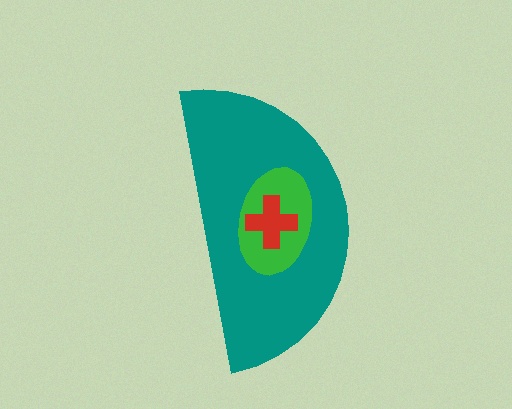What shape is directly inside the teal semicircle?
The green ellipse.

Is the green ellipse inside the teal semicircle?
Yes.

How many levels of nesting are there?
3.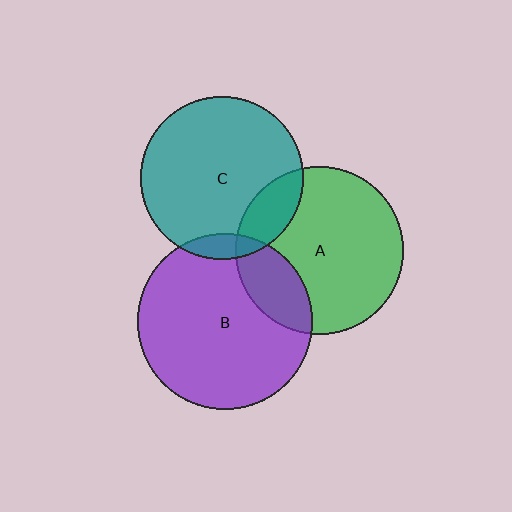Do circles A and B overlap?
Yes.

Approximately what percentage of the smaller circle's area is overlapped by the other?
Approximately 20%.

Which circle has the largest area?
Circle B (purple).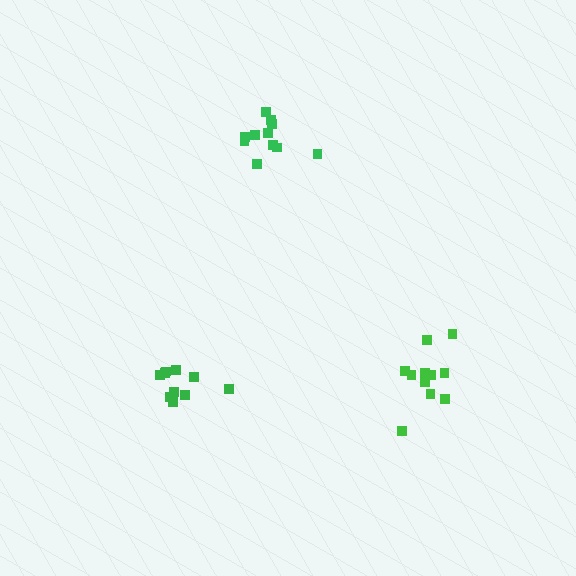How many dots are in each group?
Group 1: 10 dots, Group 2: 11 dots, Group 3: 11 dots (32 total).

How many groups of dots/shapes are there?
There are 3 groups.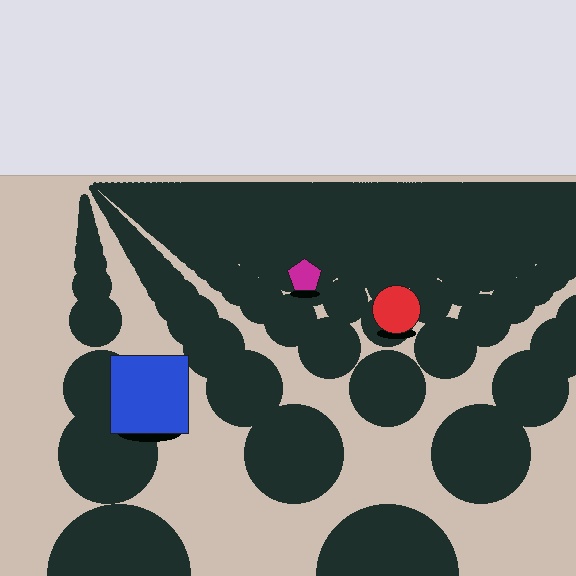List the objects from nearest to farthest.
From nearest to farthest: the blue square, the red circle, the magenta pentagon.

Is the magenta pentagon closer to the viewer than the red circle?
No. The red circle is closer — you can tell from the texture gradient: the ground texture is coarser near it.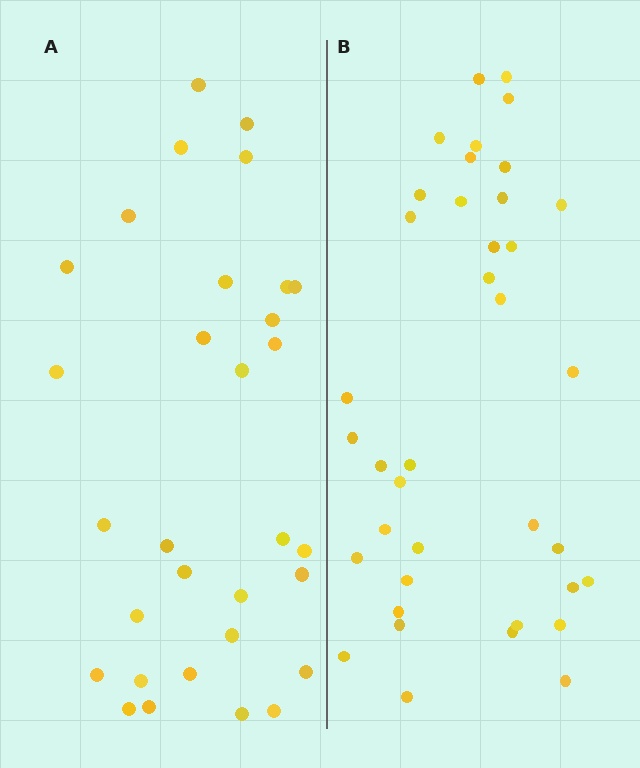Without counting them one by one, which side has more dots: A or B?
Region B (the right region) has more dots.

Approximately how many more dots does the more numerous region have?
Region B has roughly 8 or so more dots than region A.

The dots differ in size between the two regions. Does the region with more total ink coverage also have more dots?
No. Region A has more total ink coverage because its dots are larger, but region B actually contains more individual dots. Total area can be misleading — the number of items is what matters here.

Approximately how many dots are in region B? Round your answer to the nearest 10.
About 40 dots. (The exact count is 38, which rounds to 40.)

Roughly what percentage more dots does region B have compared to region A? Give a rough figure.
About 25% more.